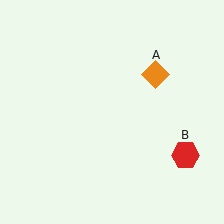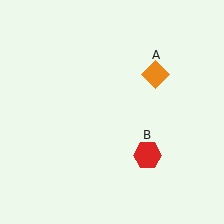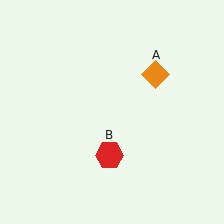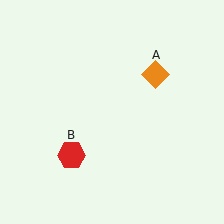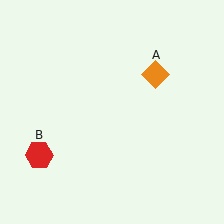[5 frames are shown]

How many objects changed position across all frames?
1 object changed position: red hexagon (object B).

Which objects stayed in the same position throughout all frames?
Orange diamond (object A) remained stationary.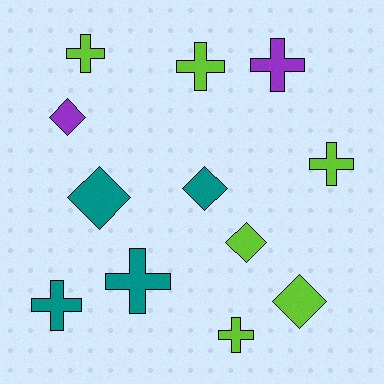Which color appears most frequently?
Lime, with 6 objects.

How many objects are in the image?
There are 12 objects.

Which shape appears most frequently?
Cross, with 7 objects.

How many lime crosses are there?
There are 4 lime crosses.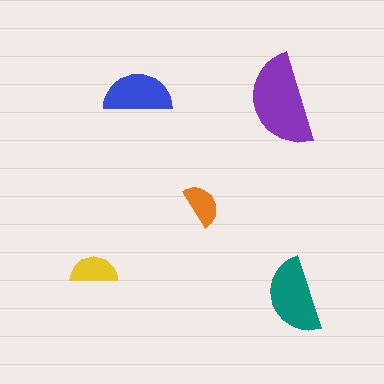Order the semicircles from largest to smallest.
the purple one, the teal one, the blue one, the yellow one, the orange one.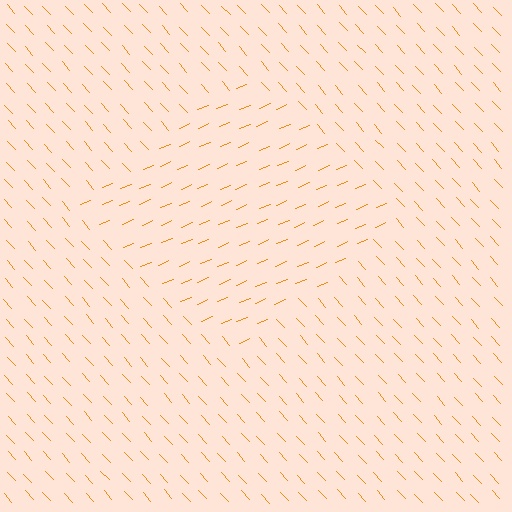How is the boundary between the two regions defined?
The boundary is defined purely by a change in line orientation (approximately 70 degrees difference). All lines are the same color and thickness.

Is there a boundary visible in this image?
Yes, there is a texture boundary formed by a change in line orientation.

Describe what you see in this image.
The image is filled with small orange line segments. A diamond region in the image has lines oriented differently from the surrounding lines, creating a visible texture boundary.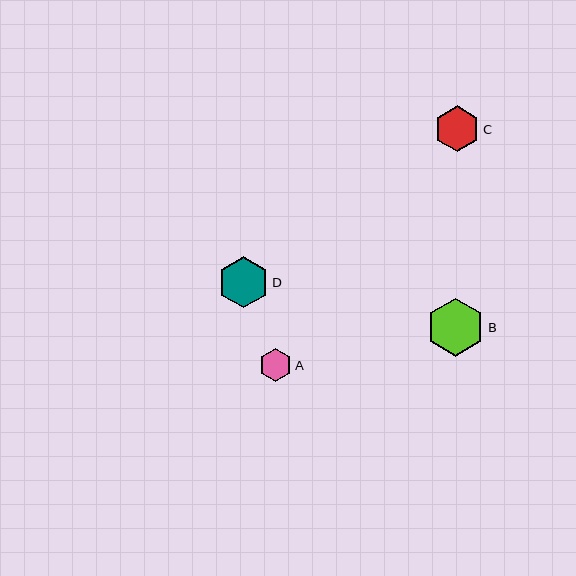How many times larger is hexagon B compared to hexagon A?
Hexagon B is approximately 1.8 times the size of hexagon A.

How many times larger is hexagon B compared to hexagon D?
Hexagon B is approximately 1.1 times the size of hexagon D.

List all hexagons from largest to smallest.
From largest to smallest: B, D, C, A.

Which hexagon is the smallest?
Hexagon A is the smallest with a size of approximately 32 pixels.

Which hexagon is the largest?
Hexagon B is the largest with a size of approximately 58 pixels.